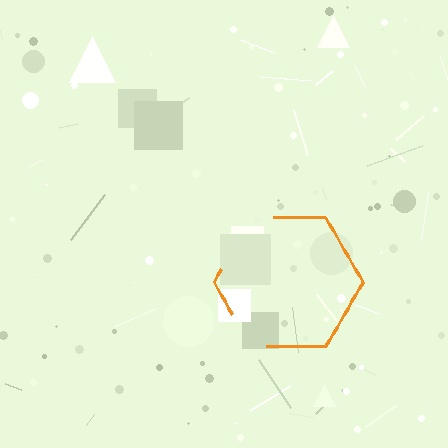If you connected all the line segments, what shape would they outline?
They would outline a hexagon.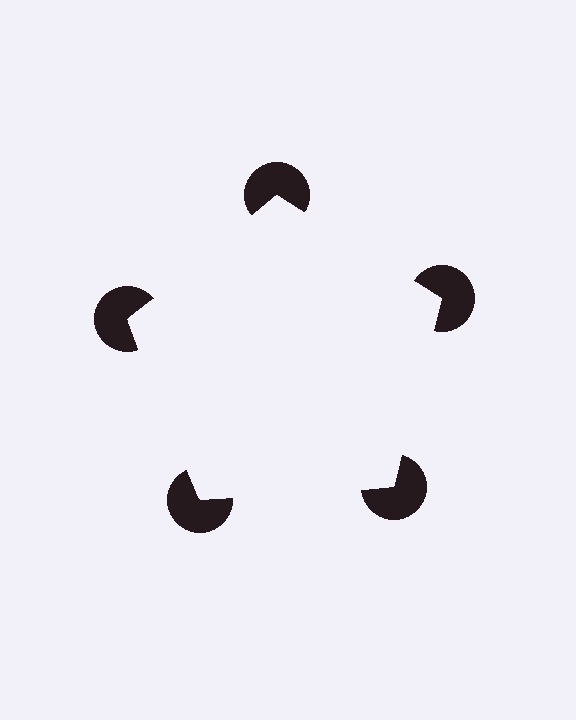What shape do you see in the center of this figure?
An illusory pentagon — its edges are inferred from the aligned wedge cuts in the pac-man discs, not physically drawn.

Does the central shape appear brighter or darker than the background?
It typically appears slightly brighter than the background, even though no actual brightness change is drawn.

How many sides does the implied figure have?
5 sides.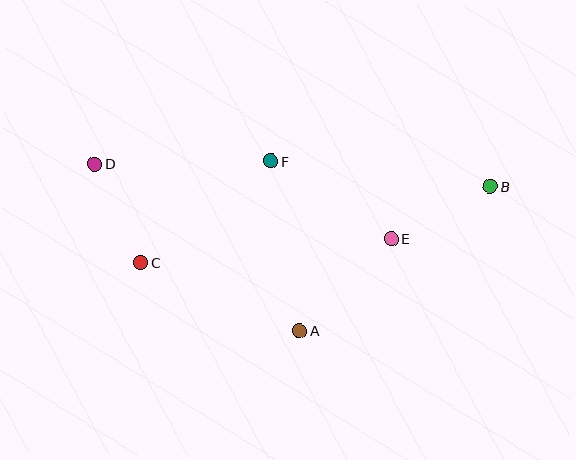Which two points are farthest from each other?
Points B and D are farthest from each other.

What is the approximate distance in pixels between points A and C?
The distance between A and C is approximately 172 pixels.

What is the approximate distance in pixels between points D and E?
The distance between D and E is approximately 305 pixels.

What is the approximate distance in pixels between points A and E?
The distance between A and E is approximately 130 pixels.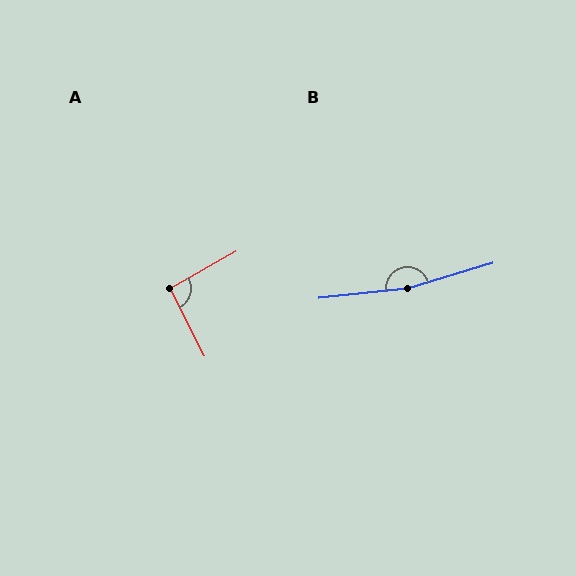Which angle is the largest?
B, at approximately 169 degrees.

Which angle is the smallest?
A, at approximately 93 degrees.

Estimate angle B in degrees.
Approximately 169 degrees.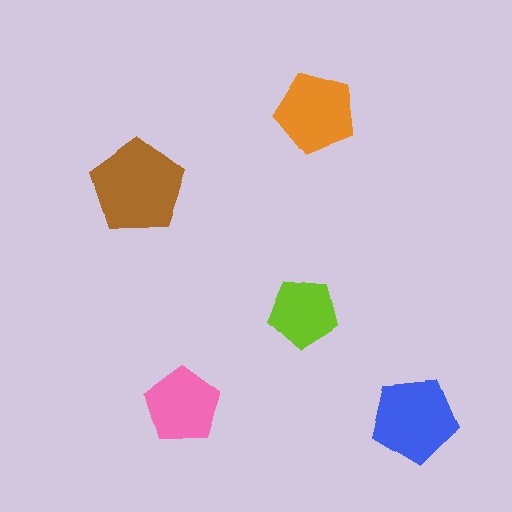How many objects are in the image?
There are 5 objects in the image.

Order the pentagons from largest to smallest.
the brown one, the blue one, the orange one, the pink one, the lime one.